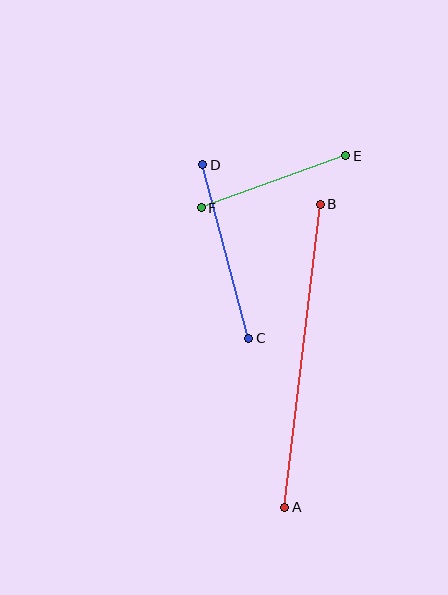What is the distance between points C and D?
The distance is approximately 179 pixels.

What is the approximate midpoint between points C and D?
The midpoint is at approximately (226, 251) pixels.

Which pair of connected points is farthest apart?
Points A and B are farthest apart.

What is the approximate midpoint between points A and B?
The midpoint is at approximately (302, 356) pixels.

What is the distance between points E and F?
The distance is approximately 154 pixels.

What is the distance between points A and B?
The distance is approximately 305 pixels.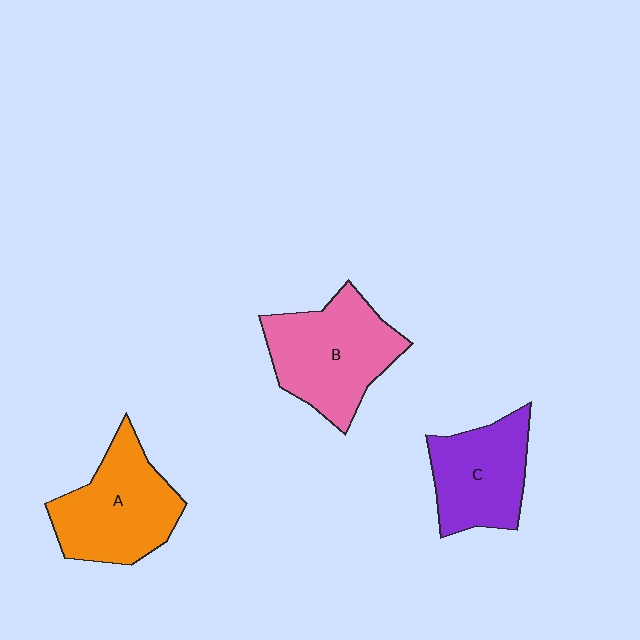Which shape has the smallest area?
Shape C (purple).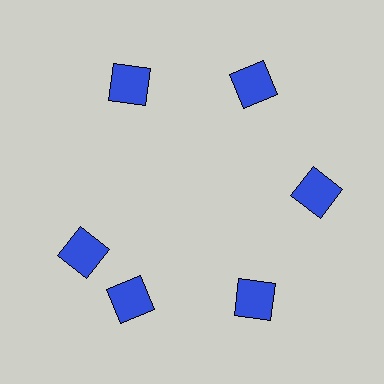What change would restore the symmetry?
The symmetry would be restored by rotating it back into even spacing with its neighbors so that all 6 squares sit at equal angles and equal distance from the center.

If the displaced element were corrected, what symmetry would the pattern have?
It would have 6-fold rotational symmetry — the pattern would map onto itself every 60 degrees.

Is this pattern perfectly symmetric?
No. The 6 blue squares are arranged in a ring, but one element near the 9 o'clock position is rotated out of alignment along the ring, breaking the 6-fold rotational symmetry.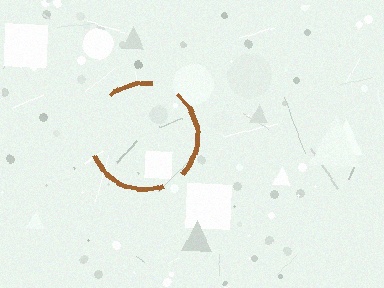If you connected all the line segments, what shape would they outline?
They would outline a circle.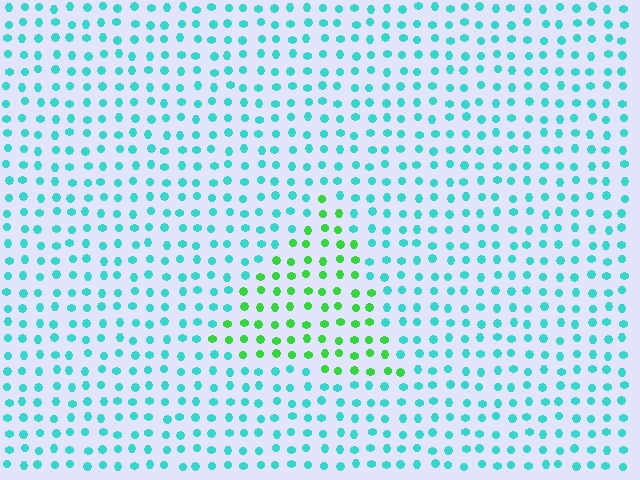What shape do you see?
I see a triangle.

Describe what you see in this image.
The image is filled with small cyan elements in a uniform arrangement. A triangle-shaped region is visible where the elements are tinted to a slightly different hue, forming a subtle color boundary.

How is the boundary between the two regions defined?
The boundary is defined purely by a slight shift in hue (about 53 degrees). Spacing, size, and orientation are identical on both sides.